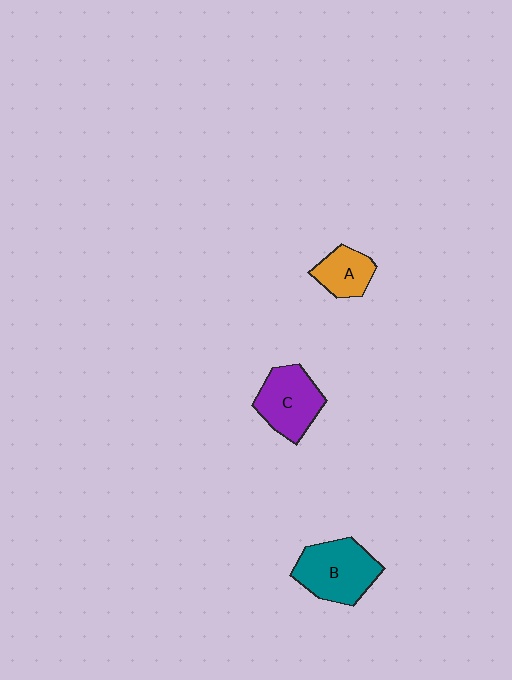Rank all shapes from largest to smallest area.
From largest to smallest: B (teal), C (purple), A (orange).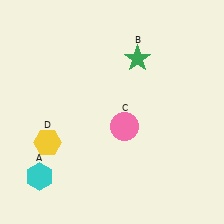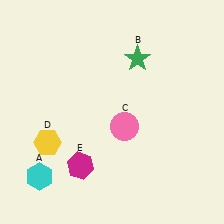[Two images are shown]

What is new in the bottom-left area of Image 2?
A magenta hexagon (E) was added in the bottom-left area of Image 2.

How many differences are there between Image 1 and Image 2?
There is 1 difference between the two images.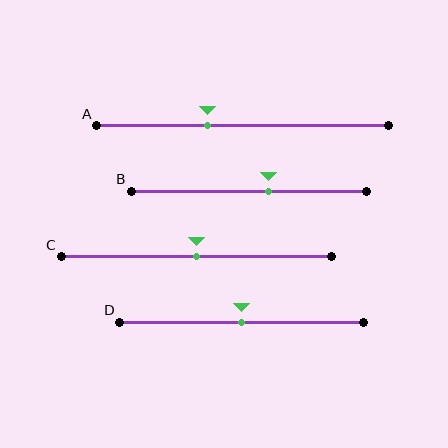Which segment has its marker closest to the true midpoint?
Segment C has its marker closest to the true midpoint.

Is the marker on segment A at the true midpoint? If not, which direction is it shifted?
No, the marker on segment A is shifted to the left by about 12% of the segment length.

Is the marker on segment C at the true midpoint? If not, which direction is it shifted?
Yes, the marker on segment C is at the true midpoint.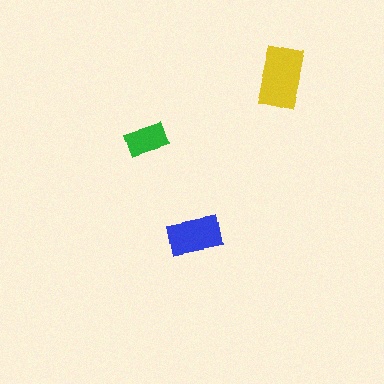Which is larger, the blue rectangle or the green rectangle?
The blue one.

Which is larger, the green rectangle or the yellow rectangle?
The yellow one.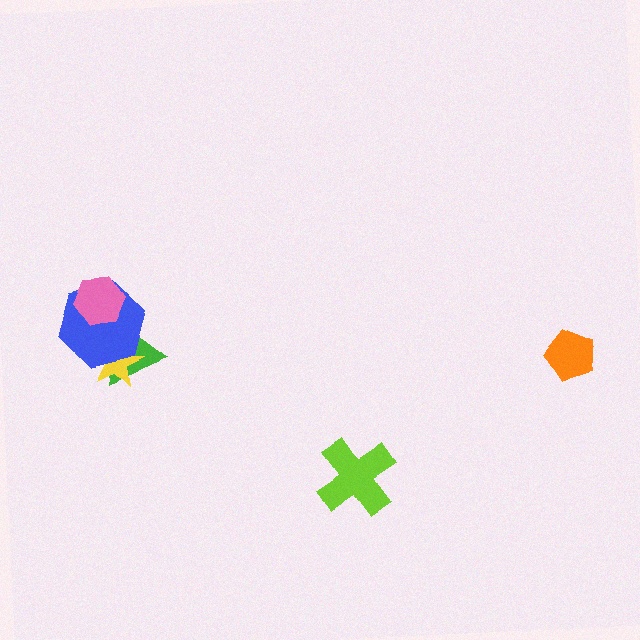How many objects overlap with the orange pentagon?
0 objects overlap with the orange pentagon.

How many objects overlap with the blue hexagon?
3 objects overlap with the blue hexagon.